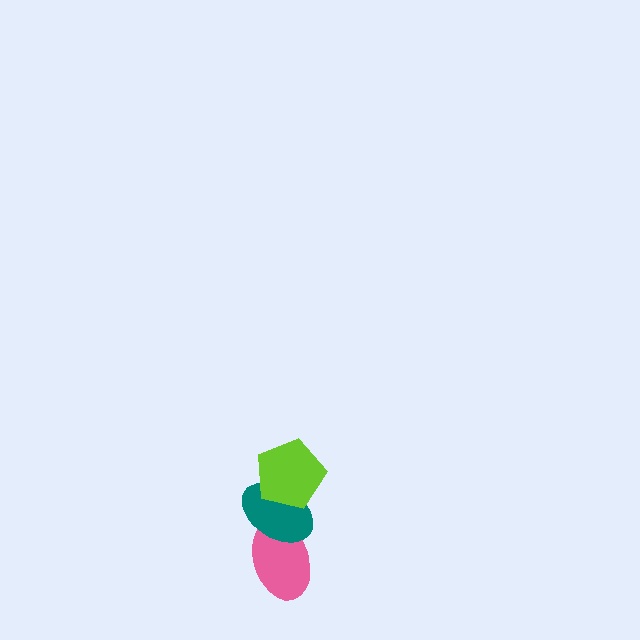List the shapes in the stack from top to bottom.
From top to bottom: the lime pentagon, the teal ellipse, the pink ellipse.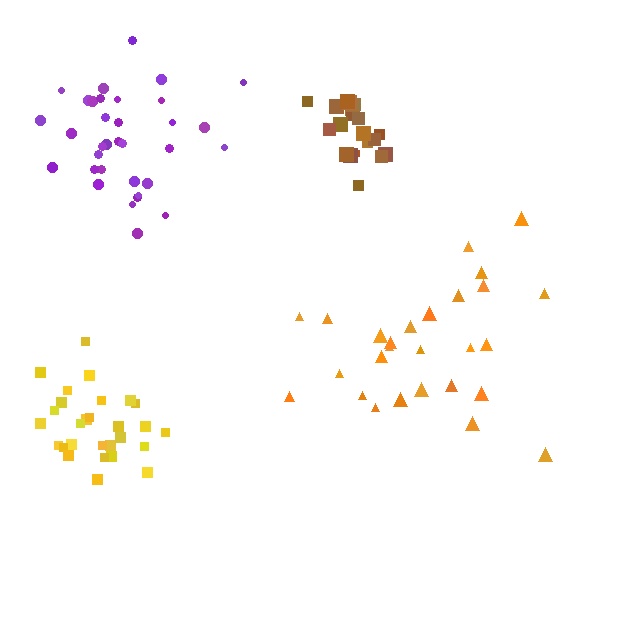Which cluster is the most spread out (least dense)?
Orange.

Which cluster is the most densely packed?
Brown.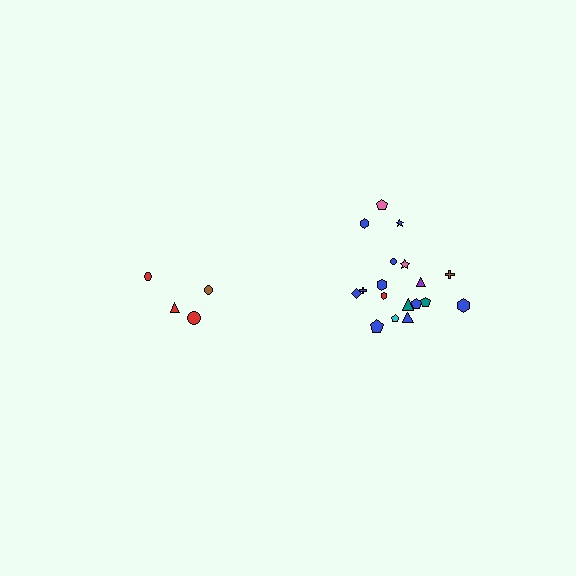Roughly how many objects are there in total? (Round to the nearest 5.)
Roughly 20 objects in total.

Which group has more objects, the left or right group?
The right group.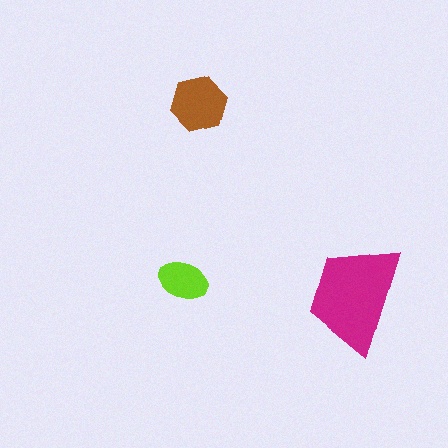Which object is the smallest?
The lime ellipse.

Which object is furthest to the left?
The lime ellipse is leftmost.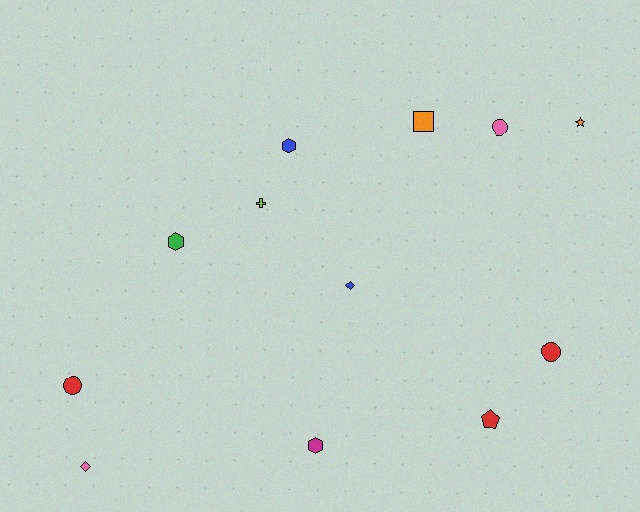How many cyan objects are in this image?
There are no cyan objects.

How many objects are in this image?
There are 12 objects.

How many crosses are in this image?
There is 1 cross.